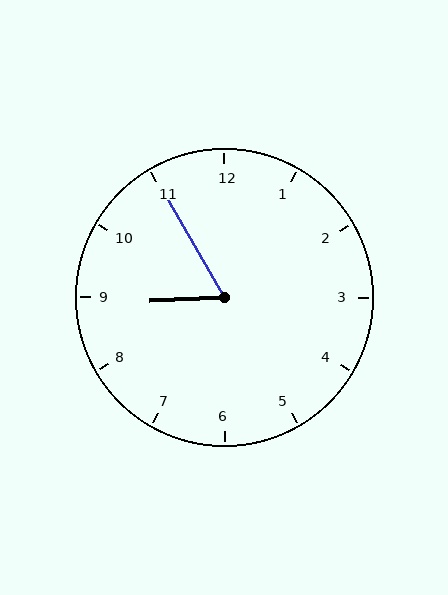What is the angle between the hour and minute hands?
Approximately 62 degrees.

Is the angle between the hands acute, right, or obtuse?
It is acute.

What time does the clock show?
8:55.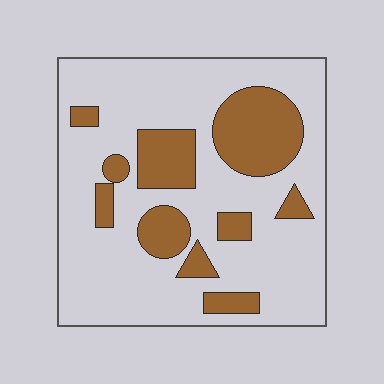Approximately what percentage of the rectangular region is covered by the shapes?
Approximately 25%.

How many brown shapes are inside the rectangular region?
10.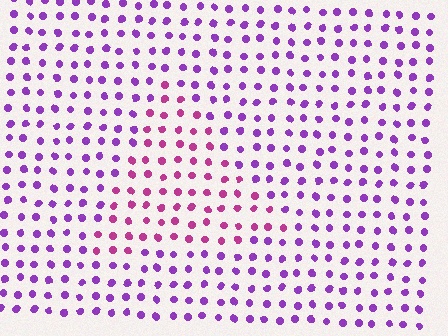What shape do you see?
I see a triangle.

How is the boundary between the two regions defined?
The boundary is defined purely by a slight shift in hue (about 39 degrees). Spacing, size, and orientation are identical on both sides.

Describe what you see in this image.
The image is filled with small purple elements in a uniform arrangement. A triangle-shaped region is visible where the elements are tinted to a slightly different hue, forming a subtle color boundary.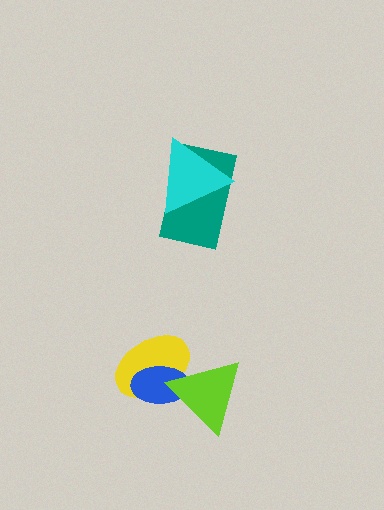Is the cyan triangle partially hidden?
No, no other shape covers it.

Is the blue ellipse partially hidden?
Yes, it is partially covered by another shape.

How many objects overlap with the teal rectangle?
1 object overlaps with the teal rectangle.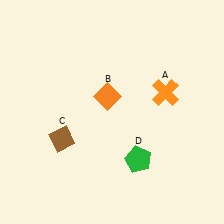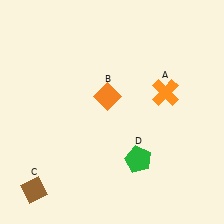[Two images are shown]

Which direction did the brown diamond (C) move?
The brown diamond (C) moved down.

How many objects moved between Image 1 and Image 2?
1 object moved between the two images.